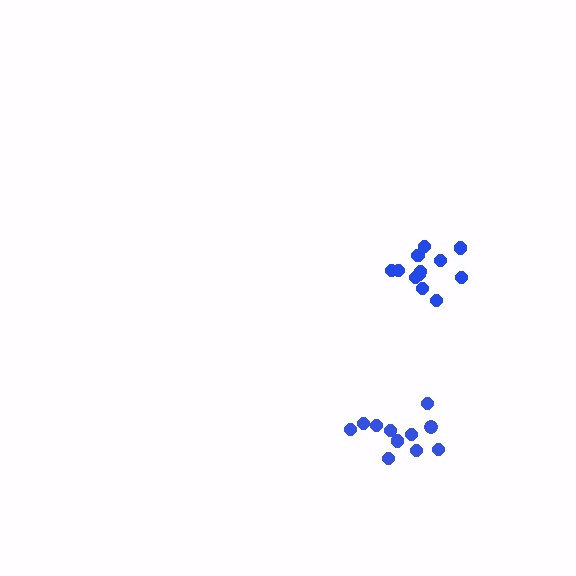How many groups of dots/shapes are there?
There are 2 groups.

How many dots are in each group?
Group 1: 12 dots, Group 2: 11 dots (23 total).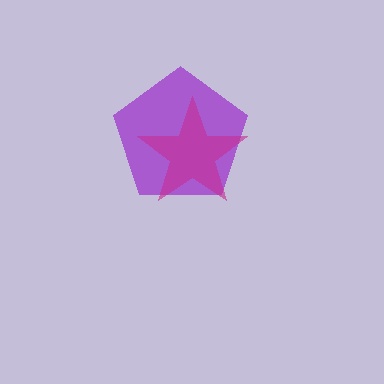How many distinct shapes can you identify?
There are 2 distinct shapes: a purple pentagon, a magenta star.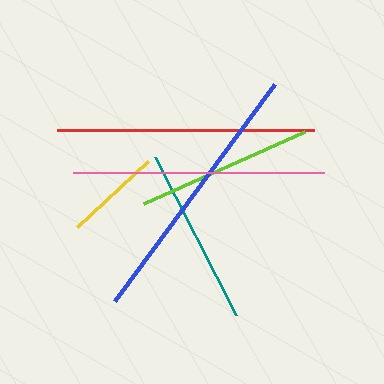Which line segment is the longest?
The blue line is the longest at approximately 270 pixels.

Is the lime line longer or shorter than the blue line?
The blue line is longer than the lime line.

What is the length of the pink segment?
The pink segment is approximately 252 pixels long.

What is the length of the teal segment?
The teal segment is approximately 178 pixels long.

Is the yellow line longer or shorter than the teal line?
The teal line is longer than the yellow line.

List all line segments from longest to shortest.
From longest to shortest: blue, red, pink, teal, lime, yellow.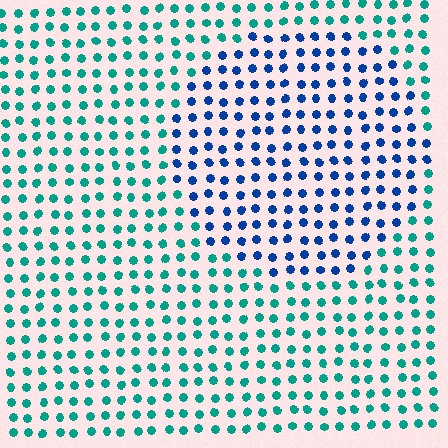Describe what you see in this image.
The image is filled with small teal elements in a uniform arrangement. A circle-shaped region is visible where the elements are tinted to a slightly different hue, forming a subtle color boundary.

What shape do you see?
I see a circle.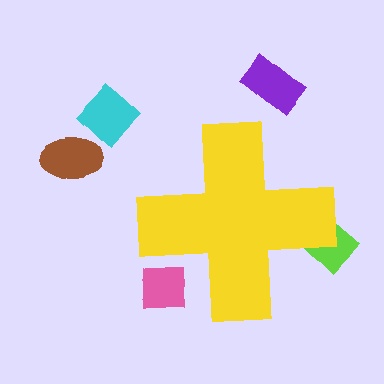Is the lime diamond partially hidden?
Yes, the lime diamond is partially hidden behind the yellow cross.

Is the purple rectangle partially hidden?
No, the purple rectangle is fully visible.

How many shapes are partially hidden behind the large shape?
2 shapes are partially hidden.